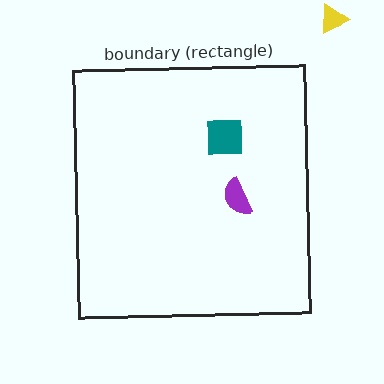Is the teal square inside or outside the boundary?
Inside.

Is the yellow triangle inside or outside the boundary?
Outside.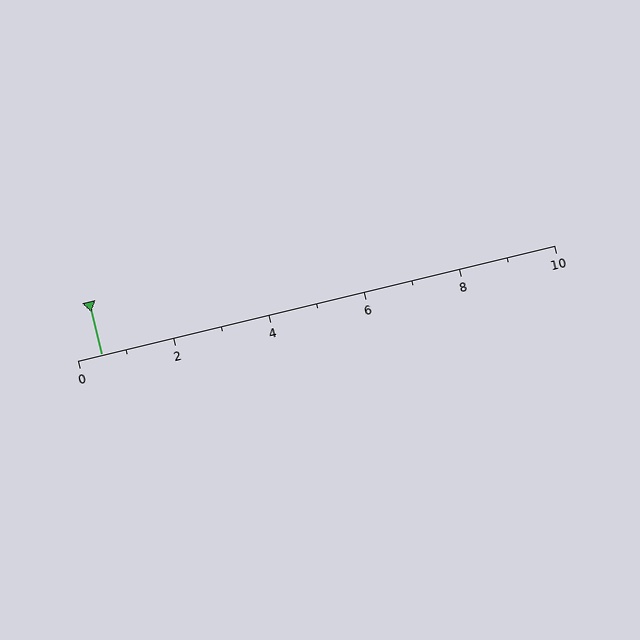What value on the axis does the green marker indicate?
The marker indicates approximately 0.5.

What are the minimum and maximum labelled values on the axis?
The axis runs from 0 to 10.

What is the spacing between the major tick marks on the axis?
The major ticks are spaced 2 apart.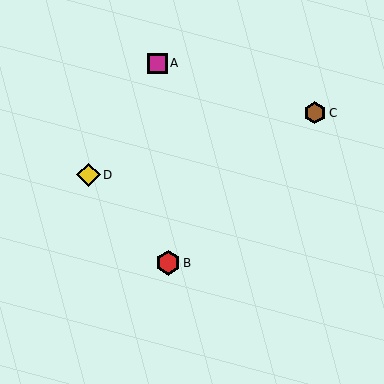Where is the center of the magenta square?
The center of the magenta square is at (157, 63).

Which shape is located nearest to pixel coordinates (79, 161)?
The yellow diamond (labeled D) at (88, 175) is nearest to that location.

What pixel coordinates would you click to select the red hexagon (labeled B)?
Click at (168, 263) to select the red hexagon B.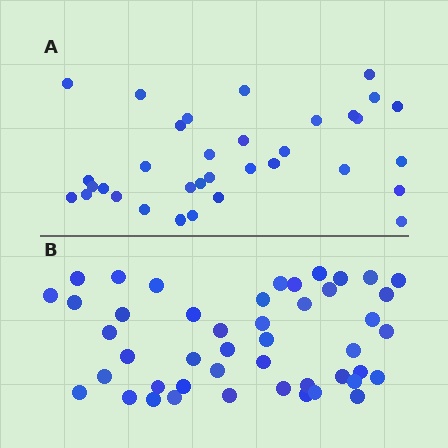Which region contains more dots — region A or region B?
Region B (the bottom region) has more dots.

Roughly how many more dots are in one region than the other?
Region B has roughly 12 or so more dots than region A.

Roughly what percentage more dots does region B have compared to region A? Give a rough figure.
About 35% more.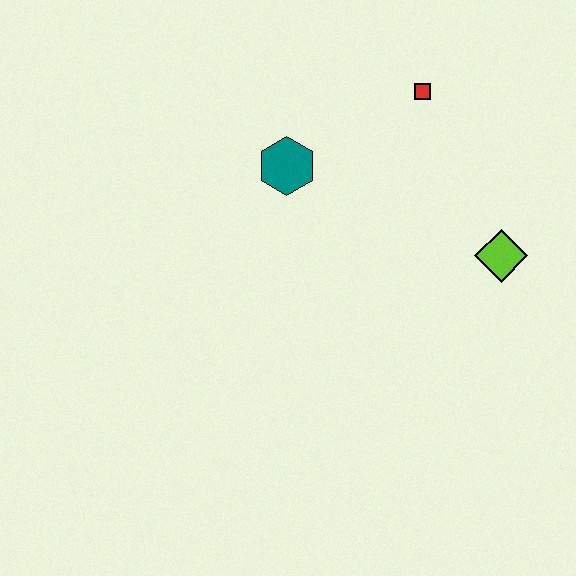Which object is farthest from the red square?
The lime diamond is farthest from the red square.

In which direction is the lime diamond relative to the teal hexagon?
The lime diamond is to the right of the teal hexagon.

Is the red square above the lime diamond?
Yes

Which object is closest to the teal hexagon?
The red square is closest to the teal hexagon.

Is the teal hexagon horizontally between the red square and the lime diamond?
No